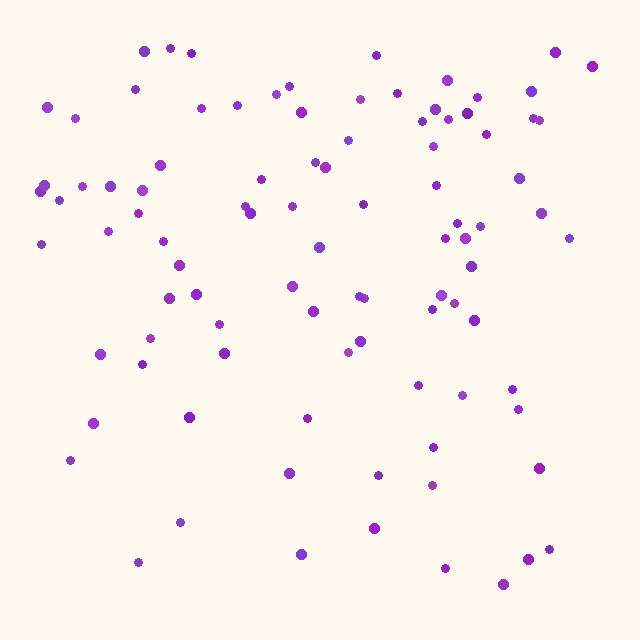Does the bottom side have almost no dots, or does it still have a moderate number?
Still a moderate number, just noticeably fewer than the top.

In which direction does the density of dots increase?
From bottom to top, with the top side densest.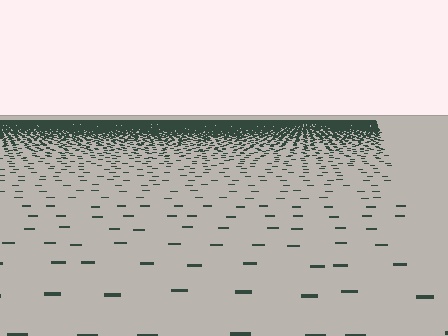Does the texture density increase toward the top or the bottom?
Density increases toward the top.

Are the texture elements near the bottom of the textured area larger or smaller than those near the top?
Larger. Near the bottom, elements are closer to the viewer and appear at a bigger on-screen size.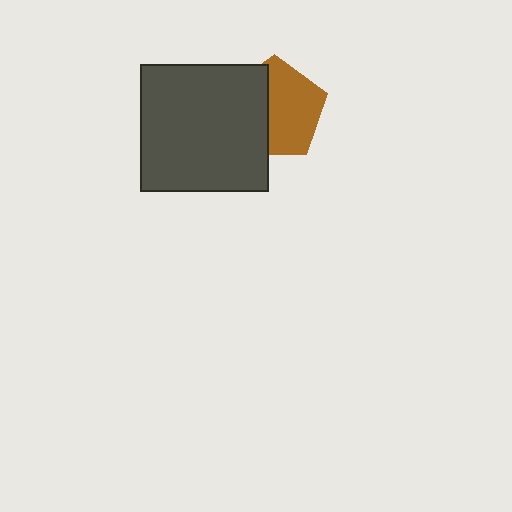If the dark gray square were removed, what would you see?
You would see the complete brown pentagon.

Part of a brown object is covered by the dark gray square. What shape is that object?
It is a pentagon.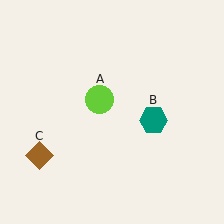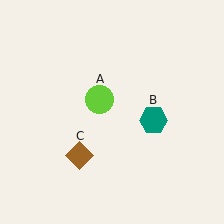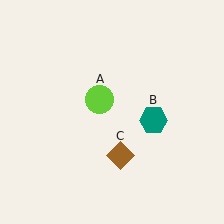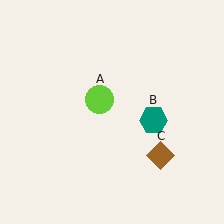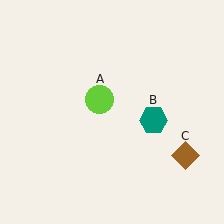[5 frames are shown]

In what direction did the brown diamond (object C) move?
The brown diamond (object C) moved right.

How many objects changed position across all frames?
1 object changed position: brown diamond (object C).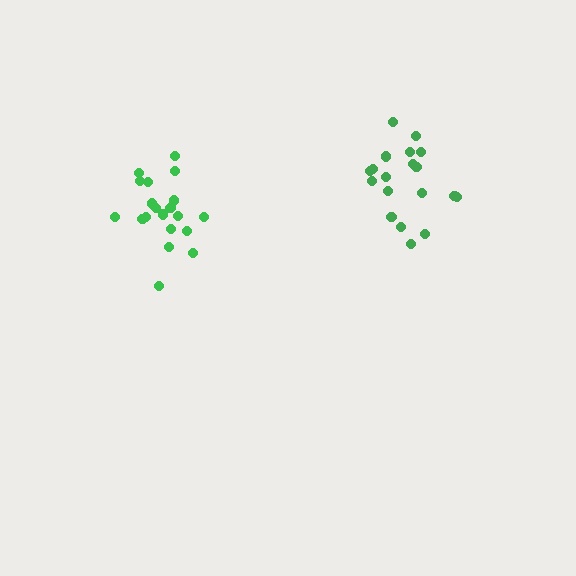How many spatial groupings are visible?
There are 2 spatial groupings.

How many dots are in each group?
Group 1: 19 dots, Group 2: 20 dots (39 total).